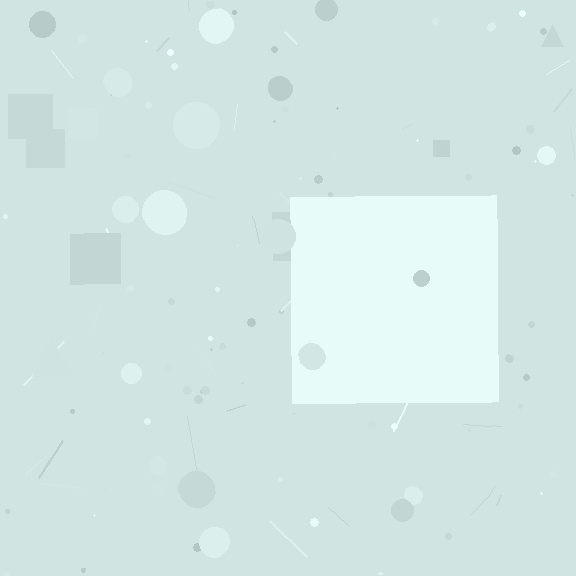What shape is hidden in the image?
A square is hidden in the image.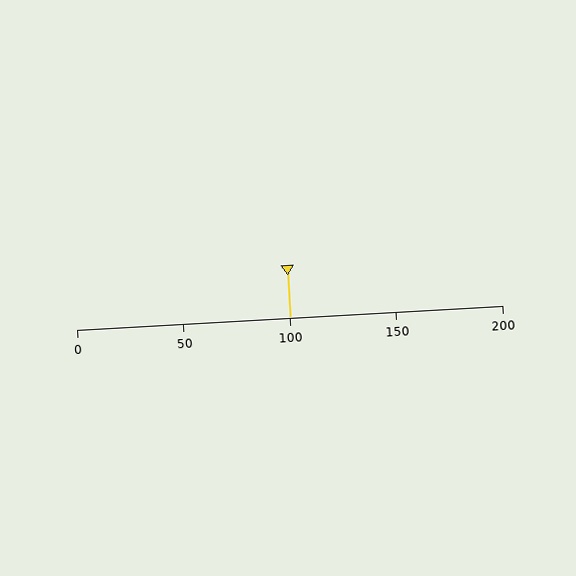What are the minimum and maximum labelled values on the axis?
The axis runs from 0 to 200.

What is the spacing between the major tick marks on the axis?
The major ticks are spaced 50 apart.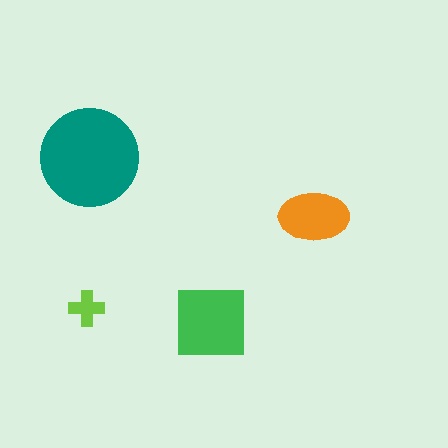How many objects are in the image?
There are 4 objects in the image.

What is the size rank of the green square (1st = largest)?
2nd.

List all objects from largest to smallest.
The teal circle, the green square, the orange ellipse, the lime cross.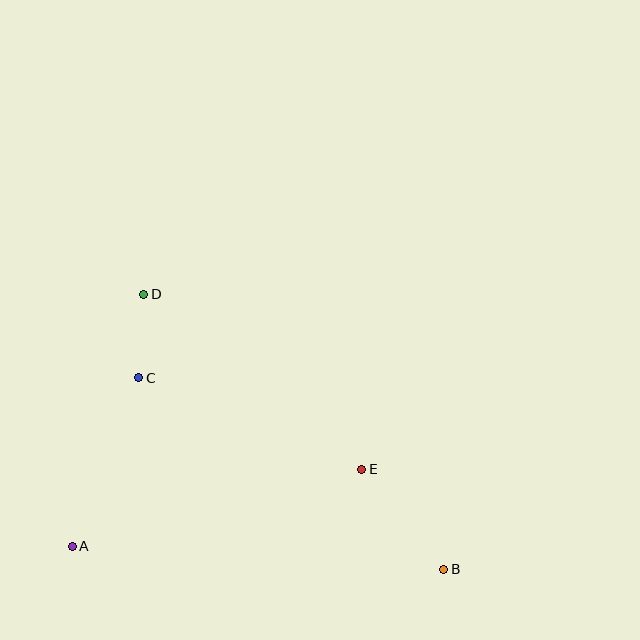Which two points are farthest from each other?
Points B and D are farthest from each other.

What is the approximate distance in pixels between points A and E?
The distance between A and E is approximately 299 pixels.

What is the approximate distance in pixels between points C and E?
The distance between C and E is approximately 241 pixels.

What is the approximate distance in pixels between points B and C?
The distance between B and C is approximately 360 pixels.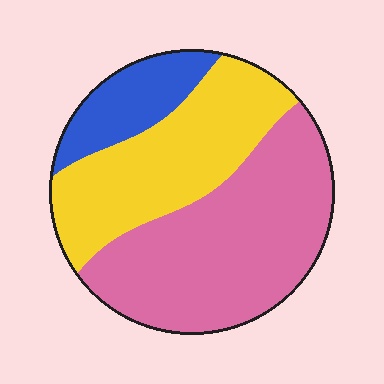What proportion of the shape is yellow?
Yellow covers about 35% of the shape.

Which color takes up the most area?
Pink, at roughly 50%.